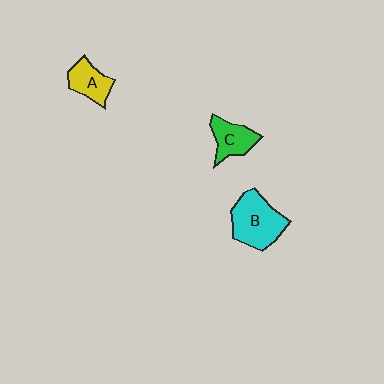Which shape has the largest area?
Shape B (cyan).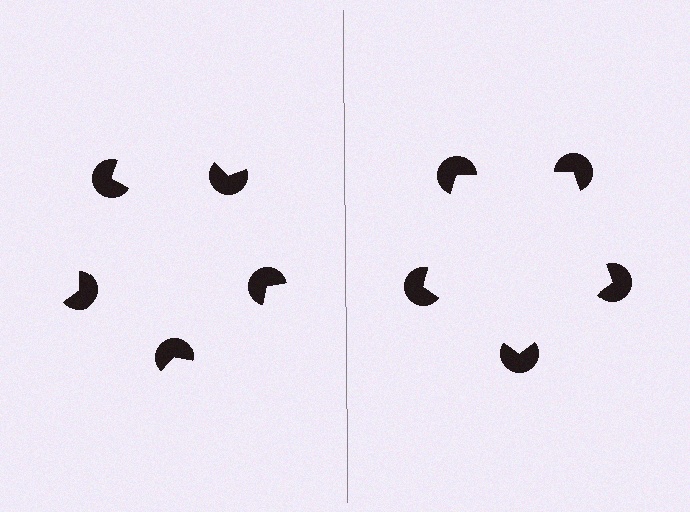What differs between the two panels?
The pac-man discs are positioned identically on both sides; only the wedge orientations differ. On the right they align to a pentagon; on the left they are misaligned.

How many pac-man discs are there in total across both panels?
10 — 5 on each side.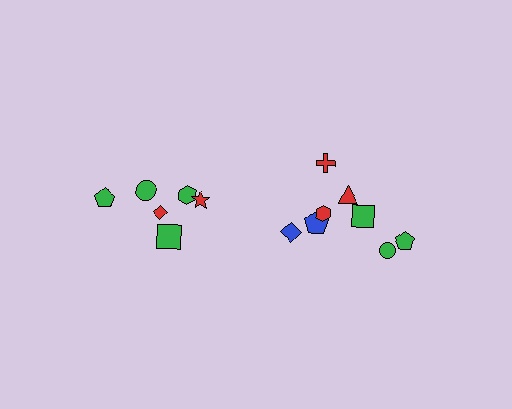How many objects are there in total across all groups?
There are 14 objects.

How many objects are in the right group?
There are 8 objects.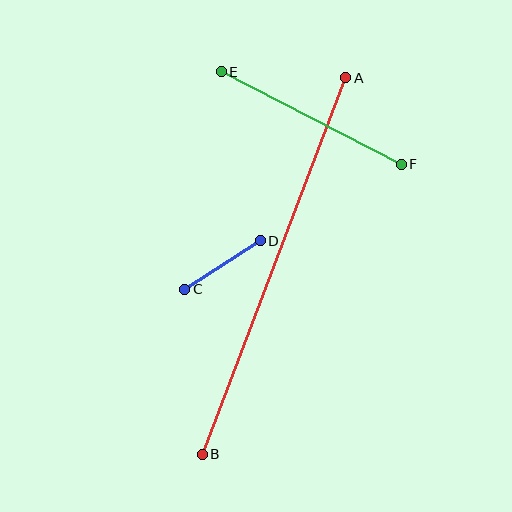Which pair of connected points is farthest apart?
Points A and B are farthest apart.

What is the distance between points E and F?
The distance is approximately 202 pixels.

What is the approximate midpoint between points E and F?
The midpoint is at approximately (311, 118) pixels.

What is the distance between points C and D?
The distance is approximately 90 pixels.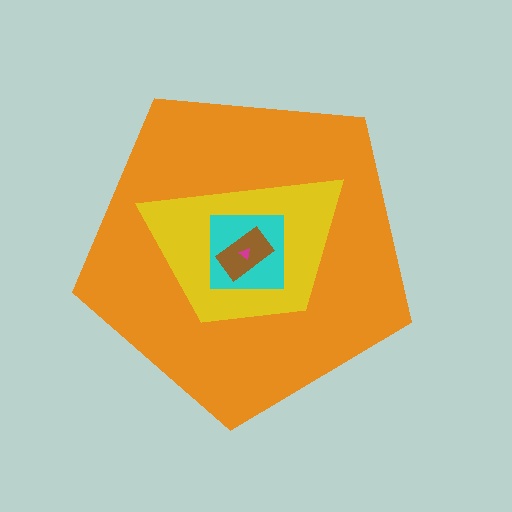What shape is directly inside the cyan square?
The brown rectangle.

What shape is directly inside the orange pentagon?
The yellow trapezoid.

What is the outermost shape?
The orange pentagon.